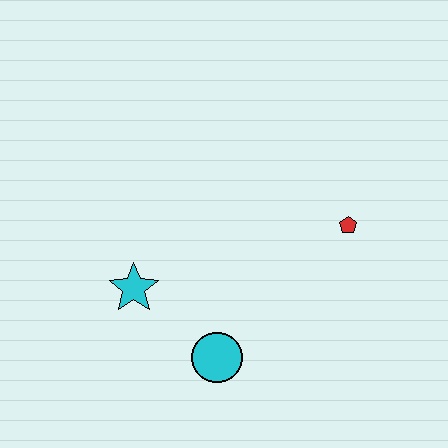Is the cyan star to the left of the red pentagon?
Yes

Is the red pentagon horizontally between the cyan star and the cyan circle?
No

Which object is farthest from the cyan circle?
The red pentagon is farthest from the cyan circle.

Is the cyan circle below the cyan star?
Yes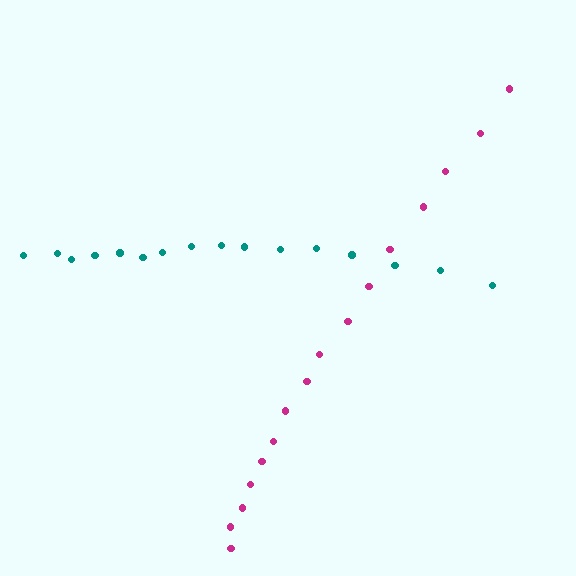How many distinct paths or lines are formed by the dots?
There are 2 distinct paths.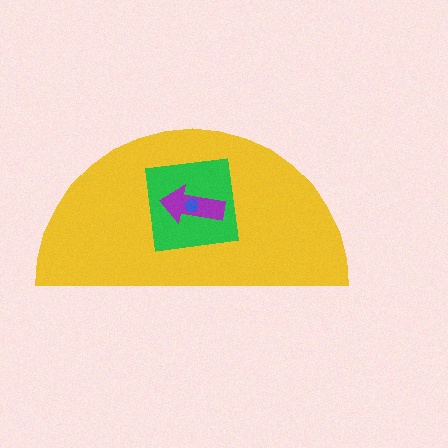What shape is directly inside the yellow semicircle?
The green square.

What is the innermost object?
The blue hexagon.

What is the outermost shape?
The yellow semicircle.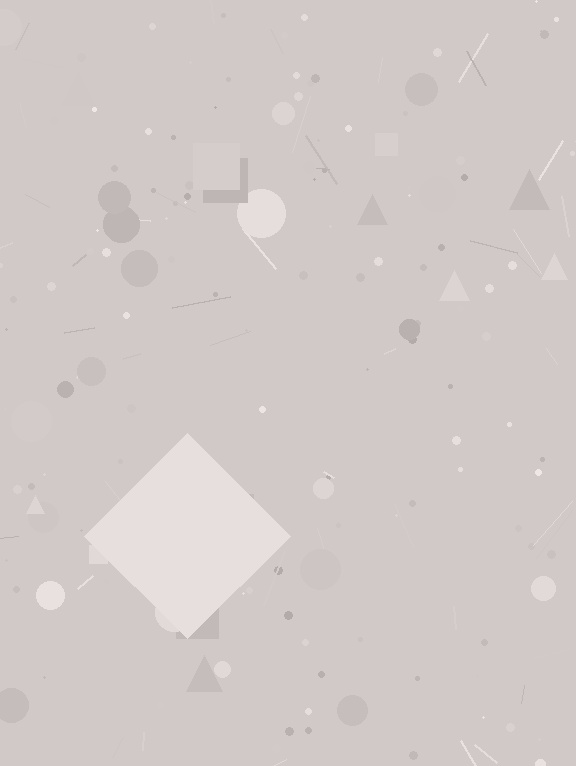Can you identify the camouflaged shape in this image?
The camouflaged shape is a diamond.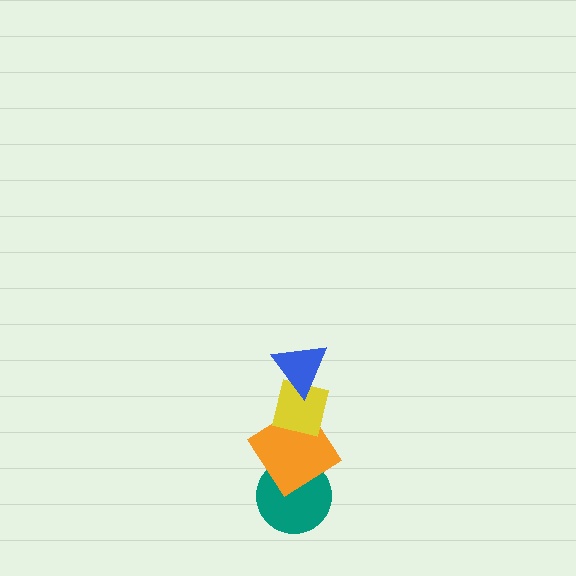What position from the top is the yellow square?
The yellow square is 2nd from the top.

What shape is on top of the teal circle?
The orange diamond is on top of the teal circle.